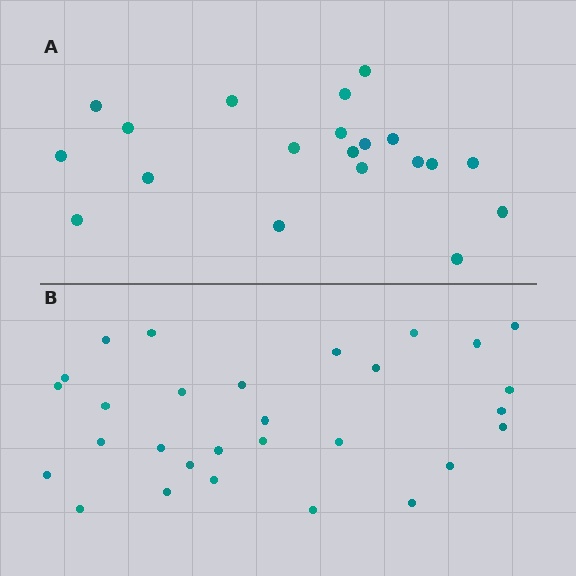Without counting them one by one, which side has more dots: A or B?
Region B (the bottom region) has more dots.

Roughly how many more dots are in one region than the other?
Region B has roughly 8 or so more dots than region A.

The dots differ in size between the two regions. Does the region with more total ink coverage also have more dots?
No. Region A has more total ink coverage because its dots are larger, but region B actually contains more individual dots. Total area can be misleading — the number of items is what matters here.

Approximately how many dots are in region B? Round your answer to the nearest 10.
About 30 dots. (The exact count is 29, which rounds to 30.)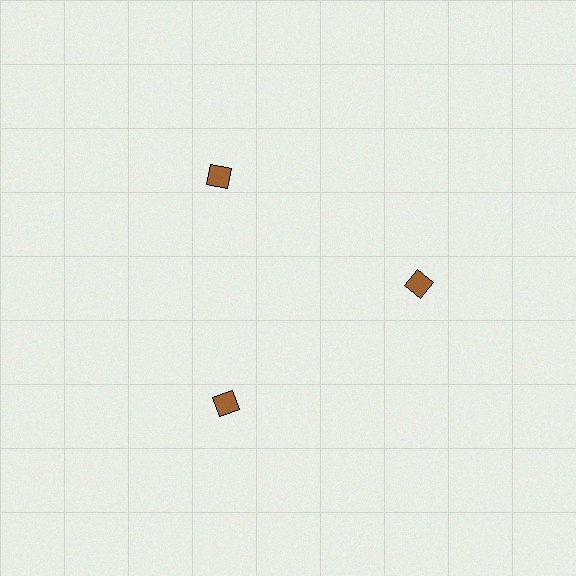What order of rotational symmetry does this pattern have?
This pattern has 3-fold rotational symmetry.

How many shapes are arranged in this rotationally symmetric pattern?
There are 3 shapes, arranged in 3 groups of 1.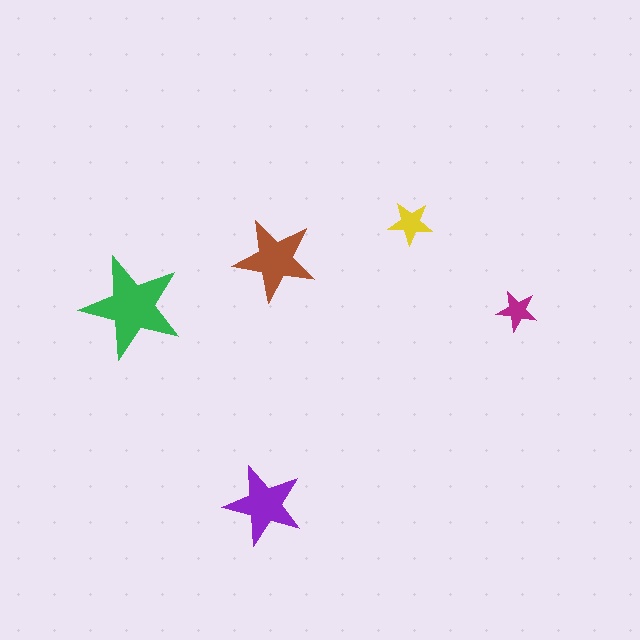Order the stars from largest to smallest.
the green one, the brown one, the purple one, the yellow one, the magenta one.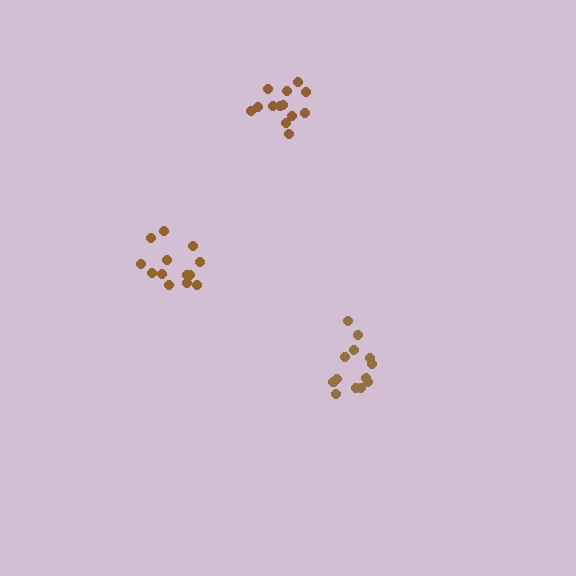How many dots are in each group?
Group 1: 14 dots, Group 2: 13 dots, Group 3: 13 dots (40 total).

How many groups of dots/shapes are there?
There are 3 groups.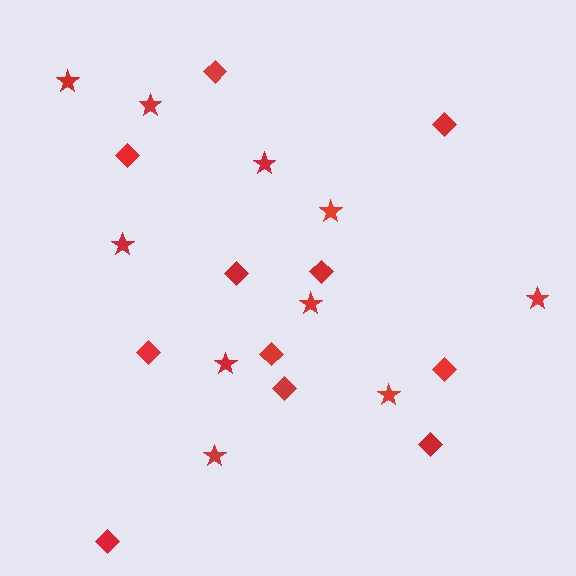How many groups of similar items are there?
There are 2 groups: one group of diamonds (11) and one group of stars (10).